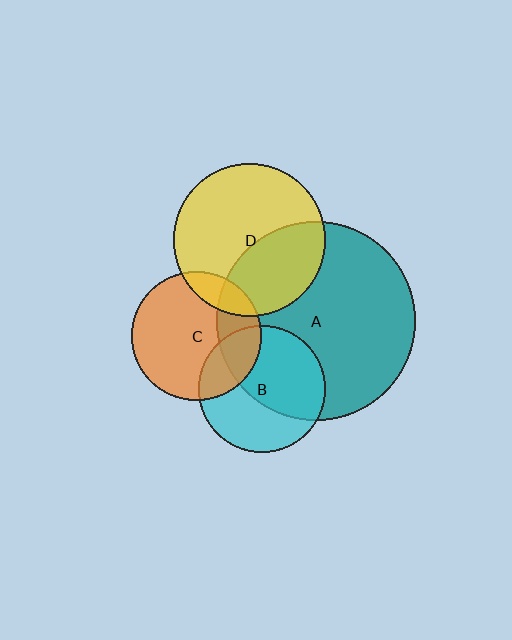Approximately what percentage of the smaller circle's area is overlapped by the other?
Approximately 25%.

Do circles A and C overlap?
Yes.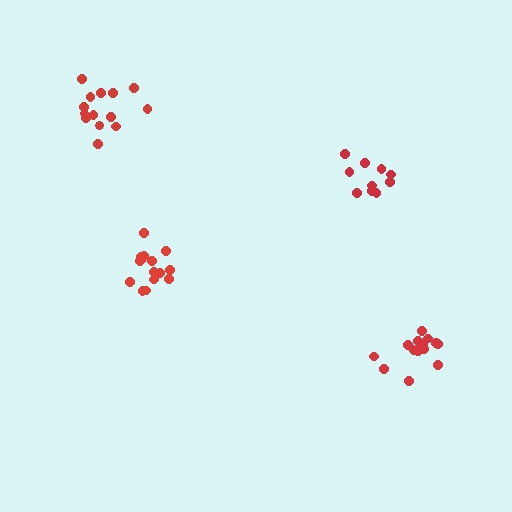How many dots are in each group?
Group 1: 10 dots, Group 2: 14 dots, Group 3: 15 dots, Group 4: 14 dots (53 total).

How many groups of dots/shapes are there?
There are 4 groups.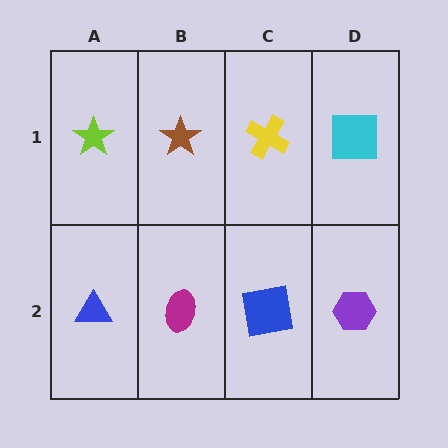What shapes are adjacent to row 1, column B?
A magenta ellipse (row 2, column B), a lime star (row 1, column A), a yellow cross (row 1, column C).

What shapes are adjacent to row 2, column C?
A yellow cross (row 1, column C), a magenta ellipse (row 2, column B), a purple hexagon (row 2, column D).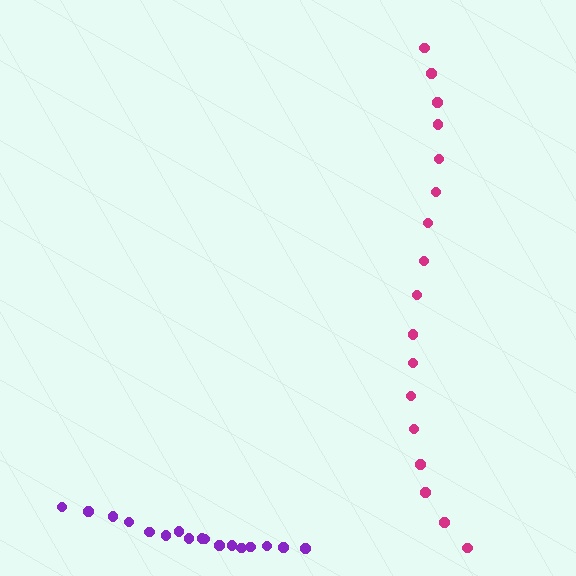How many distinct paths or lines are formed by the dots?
There are 2 distinct paths.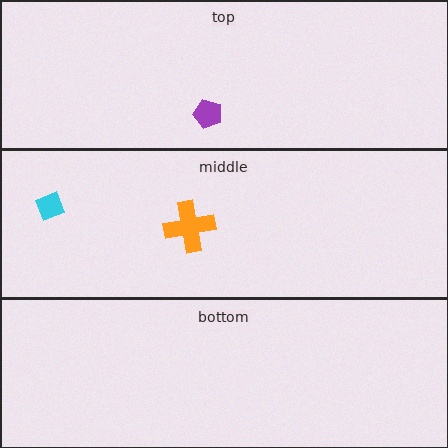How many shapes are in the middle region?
2.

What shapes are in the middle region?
The cyan diamond, the orange cross.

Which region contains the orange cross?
The middle region.